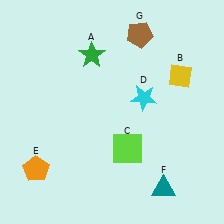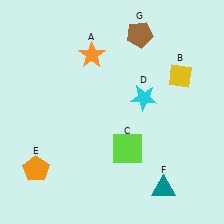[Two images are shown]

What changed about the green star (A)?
In Image 1, A is green. In Image 2, it changed to orange.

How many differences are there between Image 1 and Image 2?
There is 1 difference between the two images.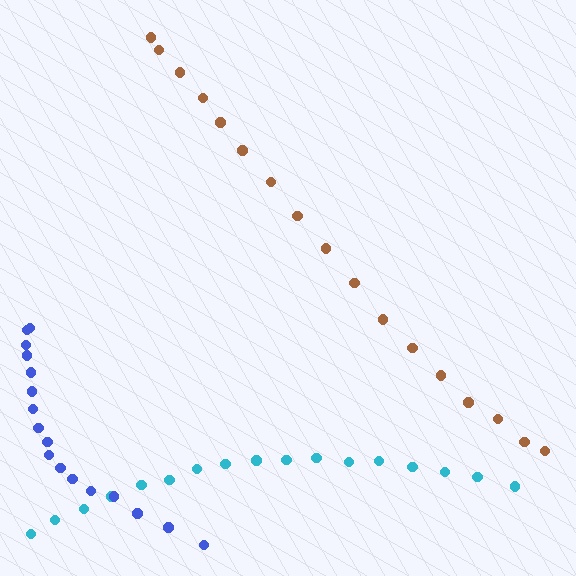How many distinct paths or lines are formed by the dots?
There are 3 distinct paths.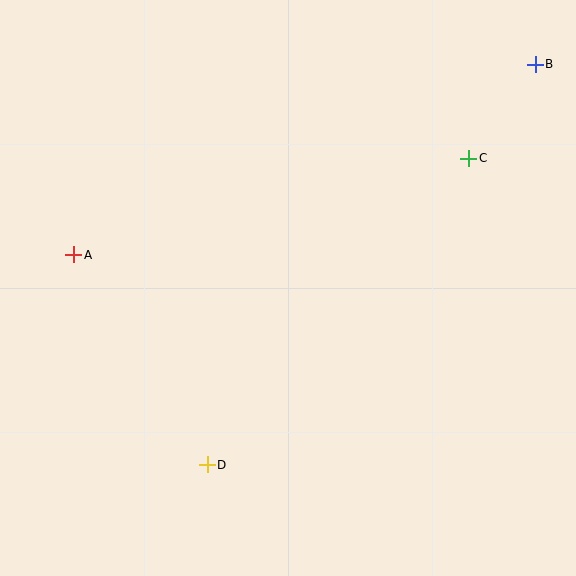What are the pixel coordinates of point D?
Point D is at (207, 465).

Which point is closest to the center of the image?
Point D at (207, 465) is closest to the center.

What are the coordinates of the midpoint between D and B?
The midpoint between D and B is at (371, 265).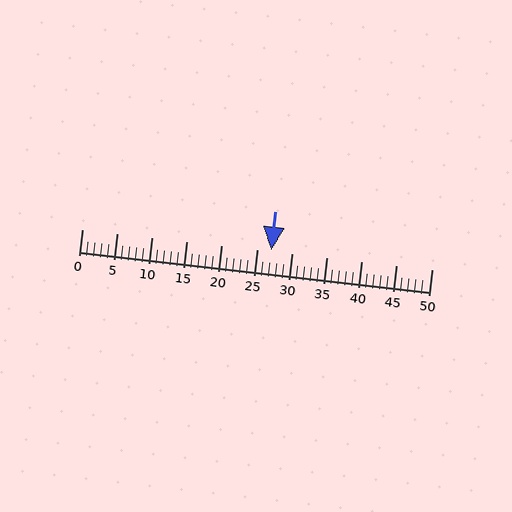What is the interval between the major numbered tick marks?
The major tick marks are spaced 5 units apart.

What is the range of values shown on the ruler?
The ruler shows values from 0 to 50.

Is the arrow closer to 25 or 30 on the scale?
The arrow is closer to 25.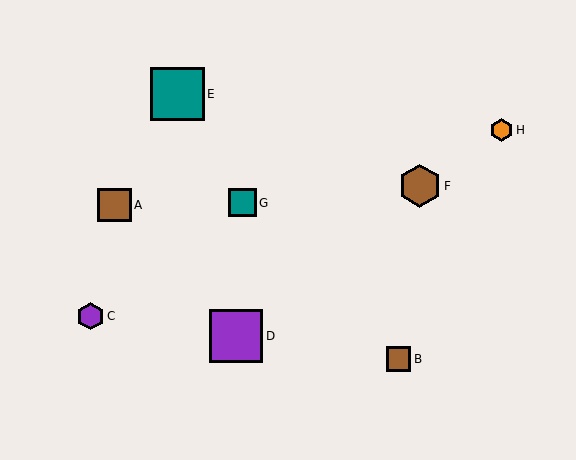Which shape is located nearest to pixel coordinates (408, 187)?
The brown hexagon (labeled F) at (420, 186) is nearest to that location.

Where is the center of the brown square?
The center of the brown square is at (114, 205).